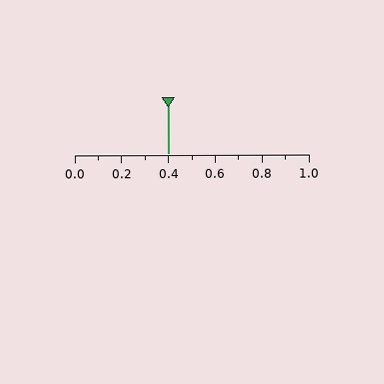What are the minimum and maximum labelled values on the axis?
The axis runs from 0.0 to 1.0.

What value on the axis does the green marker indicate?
The marker indicates approximately 0.4.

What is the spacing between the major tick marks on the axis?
The major ticks are spaced 0.2 apart.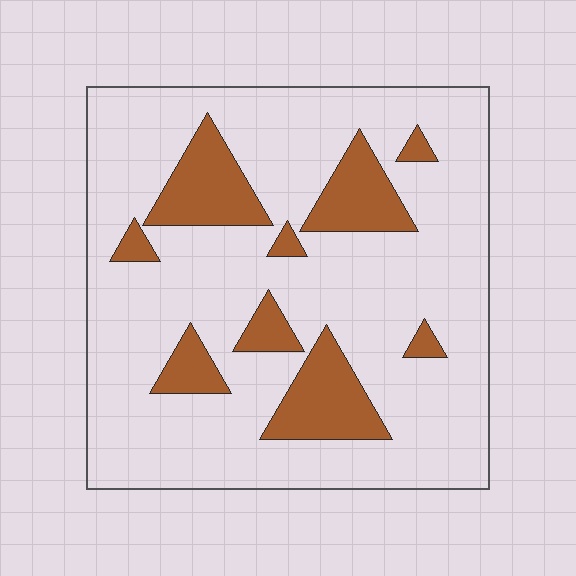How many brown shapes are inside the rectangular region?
9.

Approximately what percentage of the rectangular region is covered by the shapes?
Approximately 20%.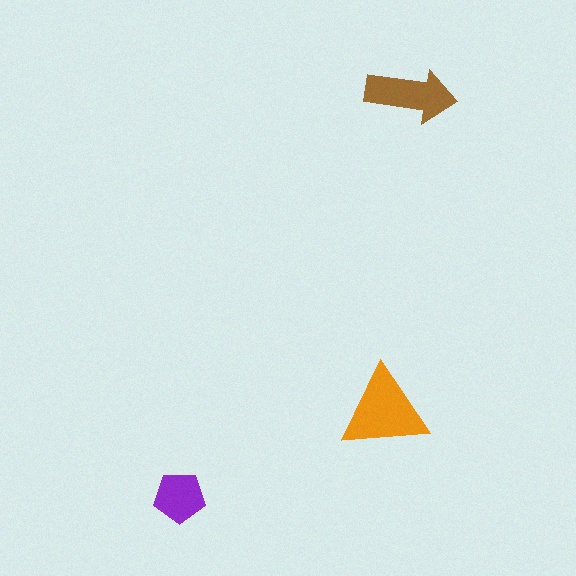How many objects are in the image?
There are 3 objects in the image.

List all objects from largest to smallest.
The orange triangle, the brown arrow, the purple pentagon.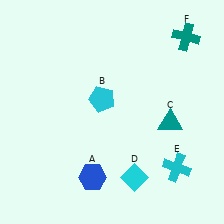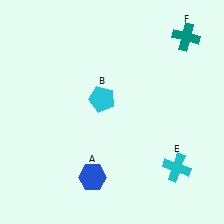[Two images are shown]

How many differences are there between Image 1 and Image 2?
There are 2 differences between the two images.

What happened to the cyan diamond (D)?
The cyan diamond (D) was removed in Image 2. It was in the bottom-right area of Image 1.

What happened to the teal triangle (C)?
The teal triangle (C) was removed in Image 2. It was in the bottom-right area of Image 1.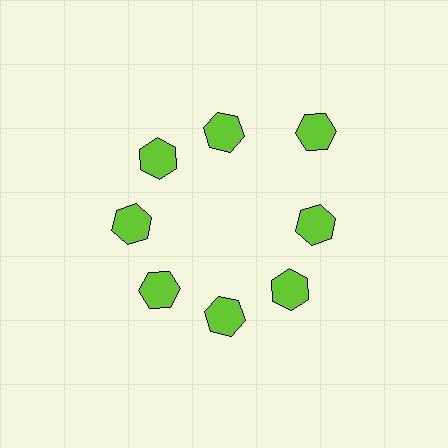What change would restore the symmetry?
The symmetry would be restored by moving it inward, back onto the ring so that all 8 hexagons sit at equal angles and equal distance from the center.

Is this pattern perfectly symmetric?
No. The 8 lime hexagons are arranged in a ring, but one element near the 2 o'clock position is pushed outward from the center, breaking the 8-fold rotational symmetry.